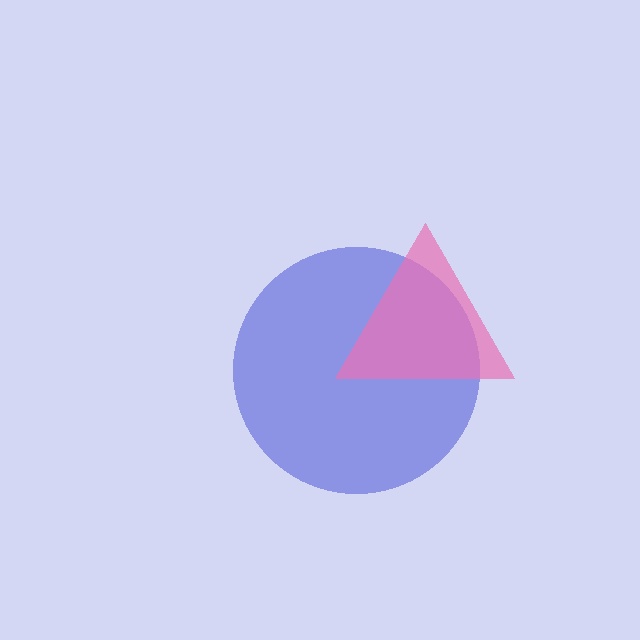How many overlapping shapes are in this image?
There are 2 overlapping shapes in the image.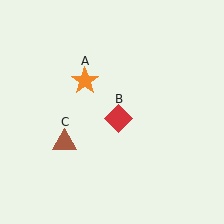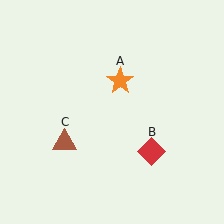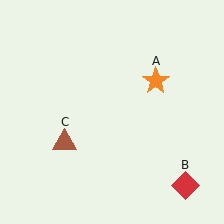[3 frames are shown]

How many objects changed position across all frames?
2 objects changed position: orange star (object A), red diamond (object B).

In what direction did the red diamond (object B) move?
The red diamond (object B) moved down and to the right.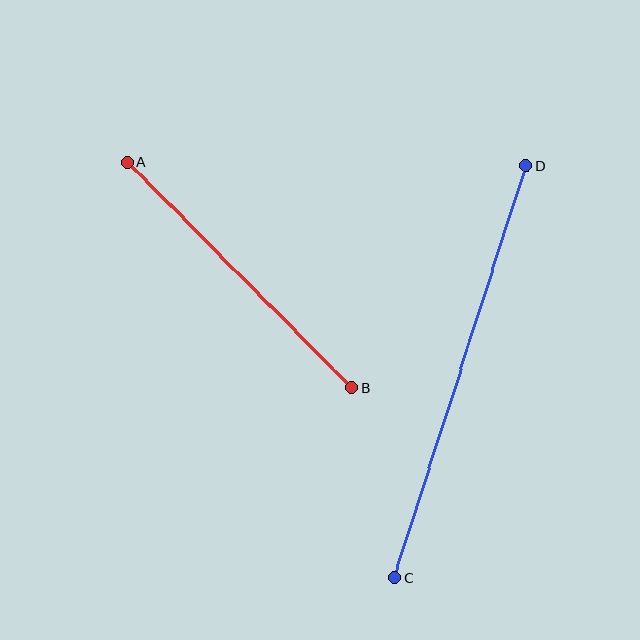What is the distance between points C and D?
The distance is approximately 433 pixels.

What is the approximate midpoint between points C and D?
The midpoint is at approximately (460, 372) pixels.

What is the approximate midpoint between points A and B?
The midpoint is at approximately (240, 275) pixels.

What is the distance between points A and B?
The distance is approximately 317 pixels.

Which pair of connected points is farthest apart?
Points C and D are farthest apart.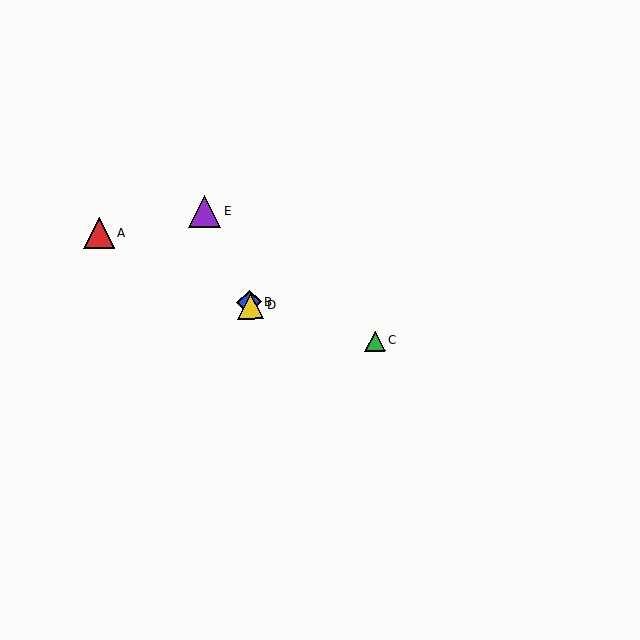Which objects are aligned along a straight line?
Objects B, D, E are aligned along a straight line.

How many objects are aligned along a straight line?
3 objects (B, D, E) are aligned along a straight line.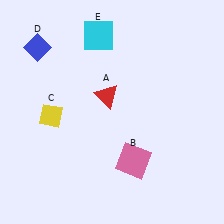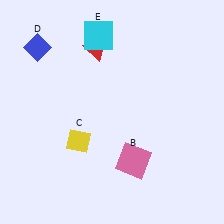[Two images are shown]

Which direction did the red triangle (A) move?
The red triangle (A) moved up.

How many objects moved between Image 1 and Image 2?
2 objects moved between the two images.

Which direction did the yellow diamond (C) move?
The yellow diamond (C) moved right.